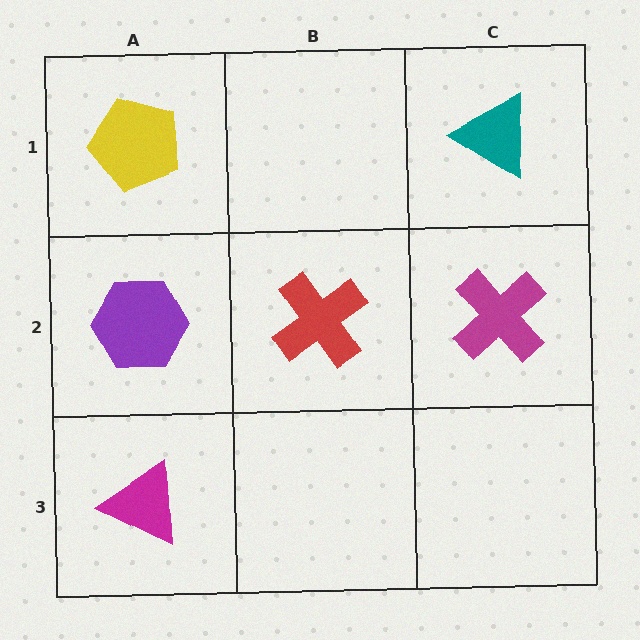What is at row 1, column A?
A yellow pentagon.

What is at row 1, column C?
A teal triangle.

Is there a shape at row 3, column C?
No, that cell is empty.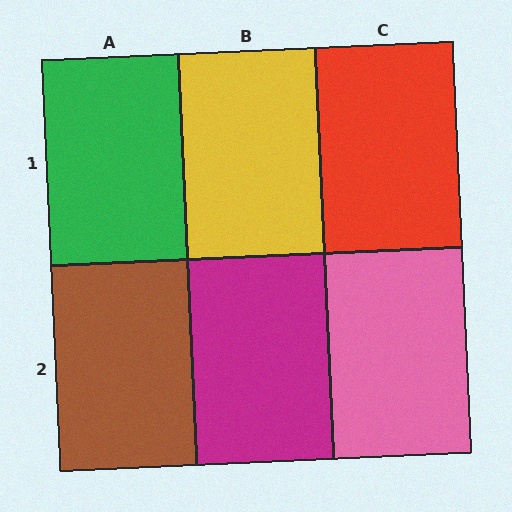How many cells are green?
1 cell is green.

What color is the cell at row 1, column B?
Yellow.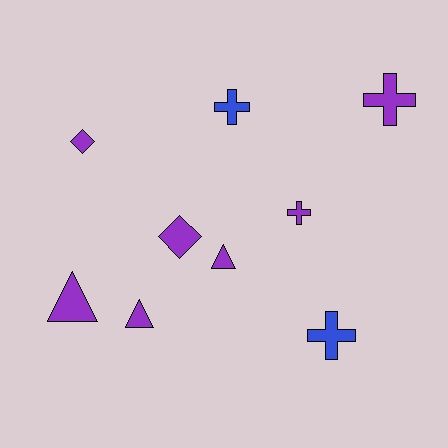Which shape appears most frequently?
Cross, with 4 objects.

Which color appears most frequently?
Purple, with 7 objects.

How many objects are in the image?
There are 9 objects.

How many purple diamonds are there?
There are 2 purple diamonds.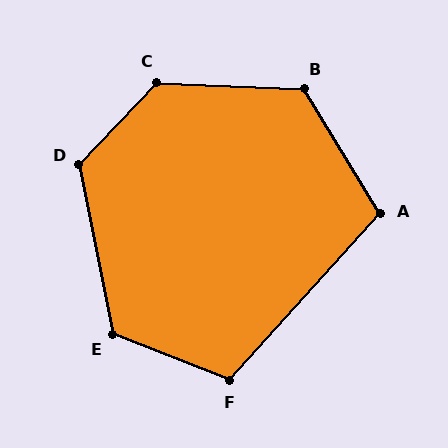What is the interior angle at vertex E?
Approximately 123 degrees (obtuse).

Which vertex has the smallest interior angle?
A, at approximately 106 degrees.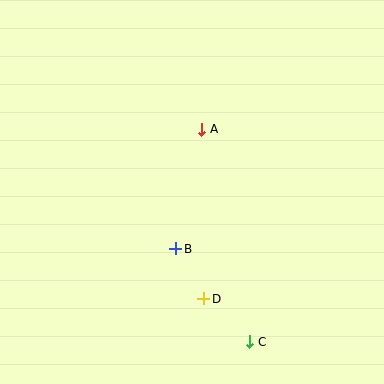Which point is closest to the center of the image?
Point B at (176, 249) is closest to the center.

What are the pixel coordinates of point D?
Point D is at (204, 299).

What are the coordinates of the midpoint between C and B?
The midpoint between C and B is at (213, 295).